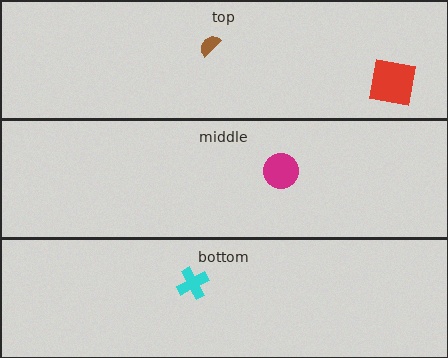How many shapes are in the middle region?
1.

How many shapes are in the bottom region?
1.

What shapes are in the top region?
The red square, the brown semicircle.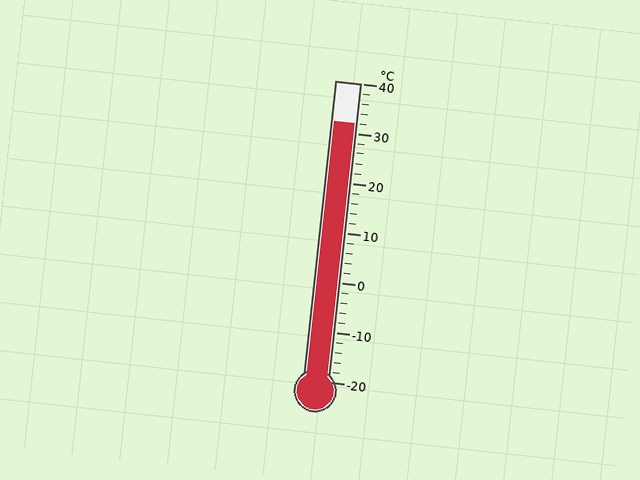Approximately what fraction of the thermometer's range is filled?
The thermometer is filled to approximately 85% of its range.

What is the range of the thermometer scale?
The thermometer scale ranges from -20°C to 40°C.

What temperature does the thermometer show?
The thermometer shows approximately 32°C.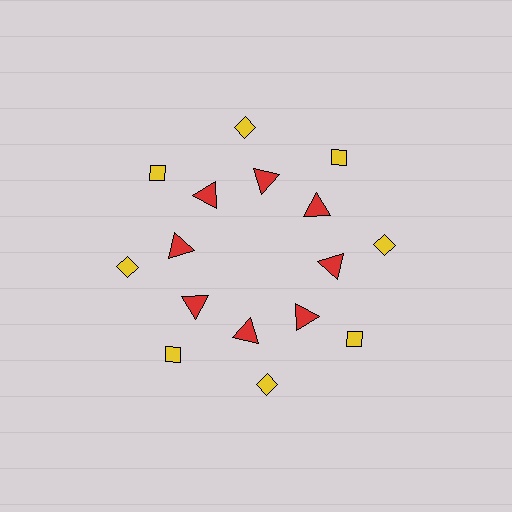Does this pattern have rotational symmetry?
Yes, this pattern has 8-fold rotational symmetry. It looks the same after rotating 45 degrees around the center.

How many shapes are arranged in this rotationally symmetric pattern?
There are 16 shapes, arranged in 8 groups of 2.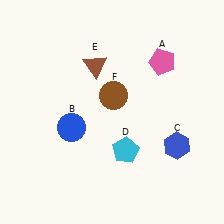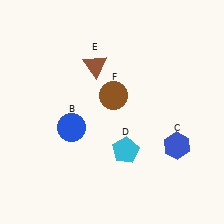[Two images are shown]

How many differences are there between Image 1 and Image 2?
There is 1 difference between the two images.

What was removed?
The pink pentagon (A) was removed in Image 2.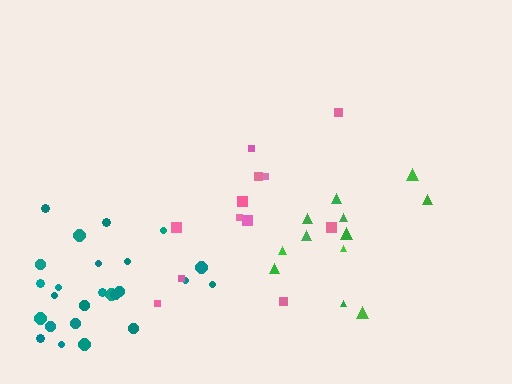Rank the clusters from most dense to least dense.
teal, green, pink.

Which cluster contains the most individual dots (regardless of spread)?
Teal (25).